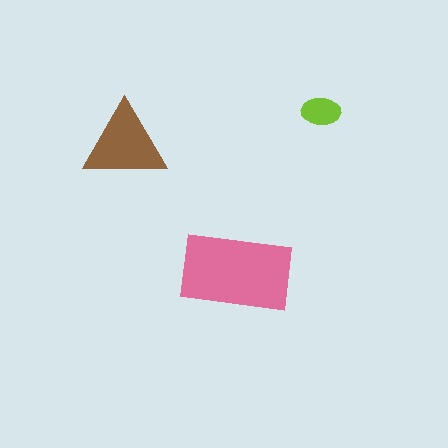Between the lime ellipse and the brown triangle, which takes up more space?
The brown triangle.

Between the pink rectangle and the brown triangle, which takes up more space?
The pink rectangle.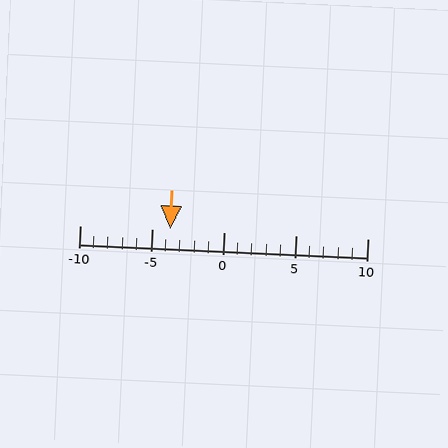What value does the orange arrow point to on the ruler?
The orange arrow points to approximately -4.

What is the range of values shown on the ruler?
The ruler shows values from -10 to 10.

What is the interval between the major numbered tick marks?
The major tick marks are spaced 5 units apart.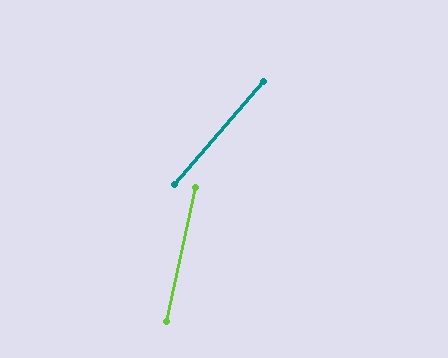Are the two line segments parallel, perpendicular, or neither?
Neither parallel nor perpendicular — they differ by about 29°.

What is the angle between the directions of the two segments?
Approximately 29 degrees.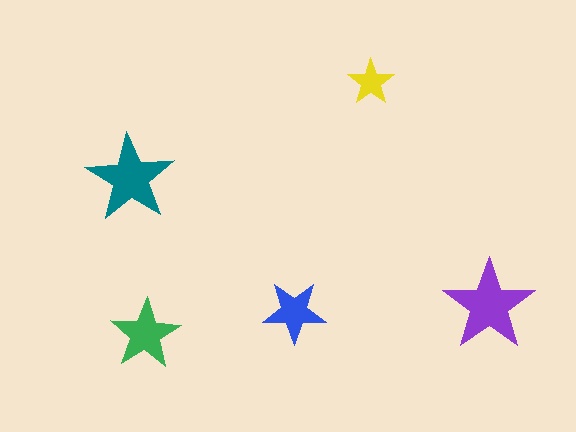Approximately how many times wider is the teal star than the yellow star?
About 2 times wider.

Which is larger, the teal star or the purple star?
The purple one.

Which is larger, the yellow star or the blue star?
The blue one.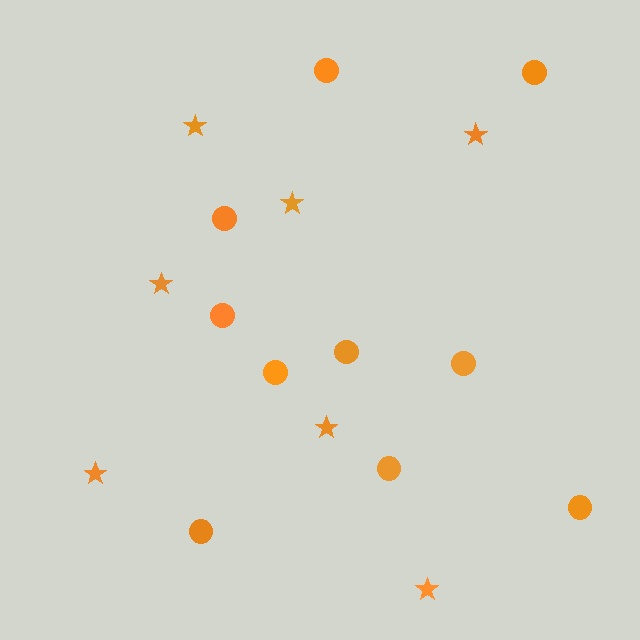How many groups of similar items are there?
There are 2 groups: one group of stars (7) and one group of circles (10).